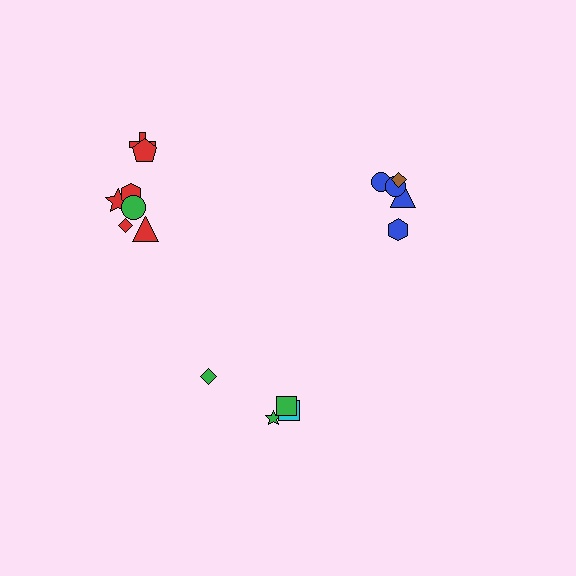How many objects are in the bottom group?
There are 4 objects.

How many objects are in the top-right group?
There are 5 objects.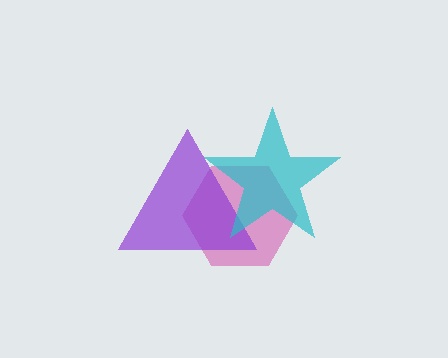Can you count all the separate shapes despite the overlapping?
Yes, there are 3 separate shapes.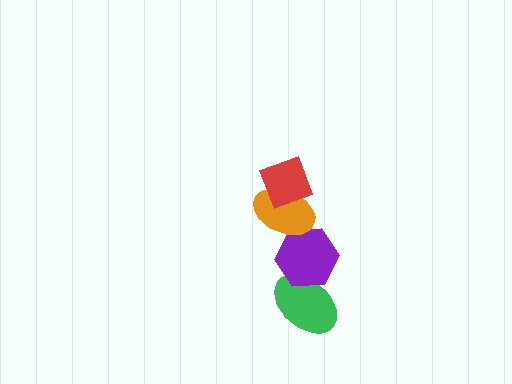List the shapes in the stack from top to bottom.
From top to bottom: the red diamond, the orange ellipse, the purple hexagon, the green ellipse.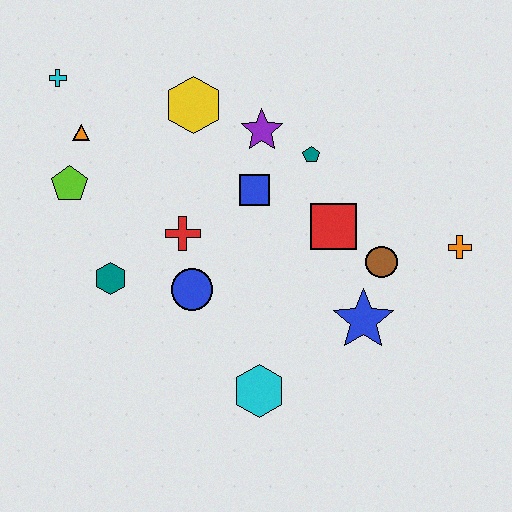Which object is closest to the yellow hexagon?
The purple star is closest to the yellow hexagon.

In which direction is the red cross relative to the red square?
The red cross is to the left of the red square.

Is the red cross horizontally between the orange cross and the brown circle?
No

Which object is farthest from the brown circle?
The cyan cross is farthest from the brown circle.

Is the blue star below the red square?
Yes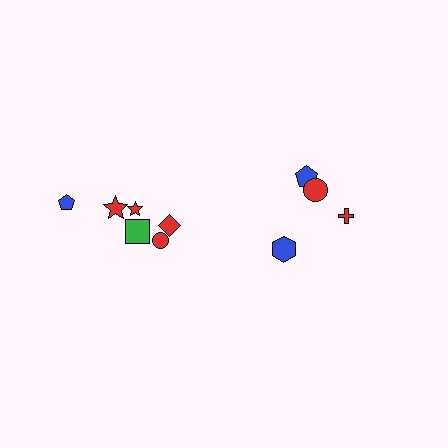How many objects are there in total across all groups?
There are 10 objects.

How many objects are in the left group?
There are 6 objects.